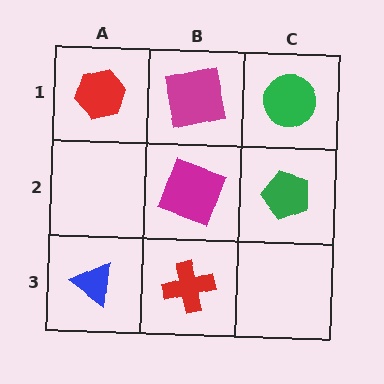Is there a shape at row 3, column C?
No, that cell is empty.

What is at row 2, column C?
A green pentagon.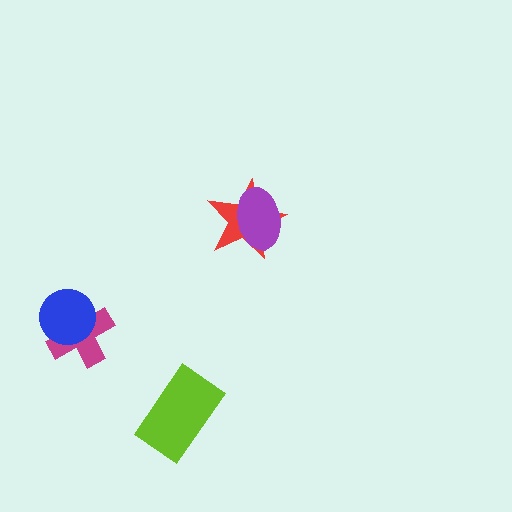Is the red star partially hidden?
Yes, it is partially covered by another shape.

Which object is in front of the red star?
The purple ellipse is in front of the red star.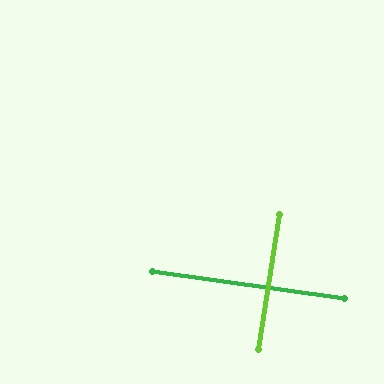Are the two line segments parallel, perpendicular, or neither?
Perpendicular — they meet at approximately 89°.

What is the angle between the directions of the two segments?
Approximately 89 degrees.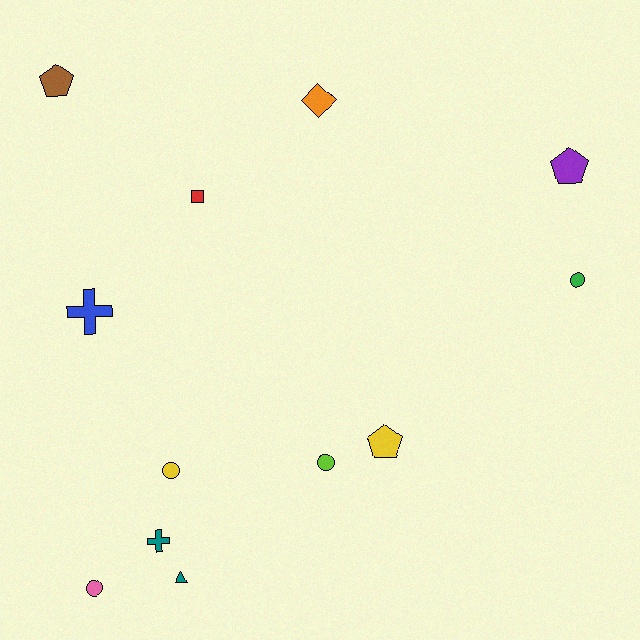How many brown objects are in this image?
There is 1 brown object.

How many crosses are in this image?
There are 2 crosses.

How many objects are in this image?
There are 12 objects.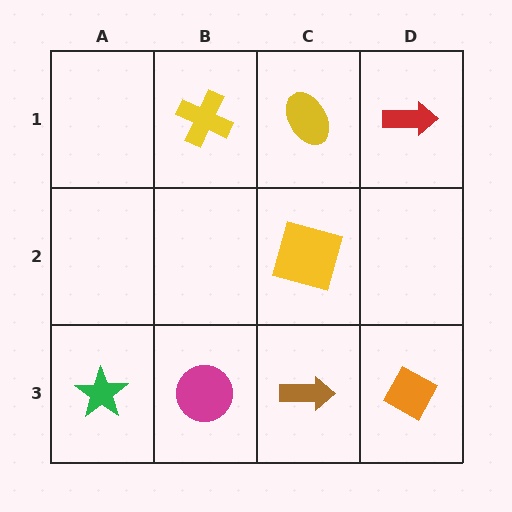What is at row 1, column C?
A yellow ellipse.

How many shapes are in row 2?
1 shape.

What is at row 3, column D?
An orange diamond.